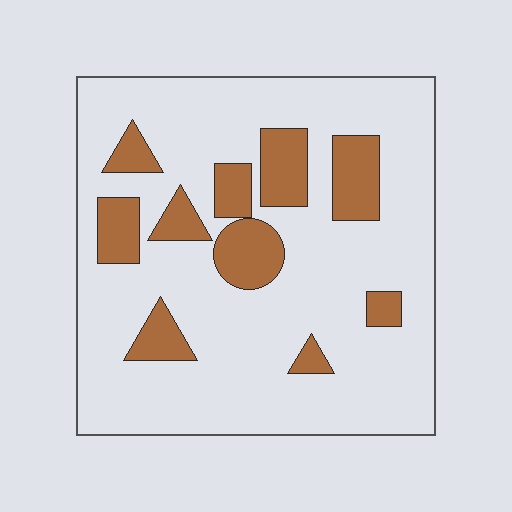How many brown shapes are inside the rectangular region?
10.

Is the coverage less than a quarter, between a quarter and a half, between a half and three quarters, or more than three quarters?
Less than a quarter.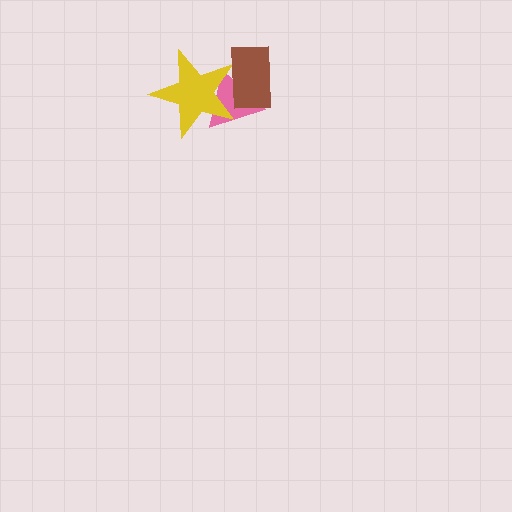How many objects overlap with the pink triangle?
2 objects overlap with the pink triangle.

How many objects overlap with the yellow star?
2 objects overlap with the yellow star.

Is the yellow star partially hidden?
Yes, it is partially covered by another shape.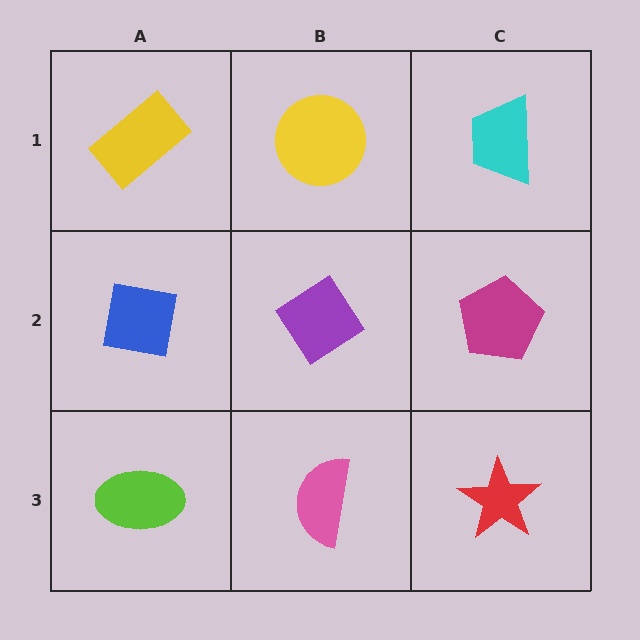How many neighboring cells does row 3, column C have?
2.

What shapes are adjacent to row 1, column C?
A magenta pentagon (row 2, column C), a yellow circle (row 1, column B).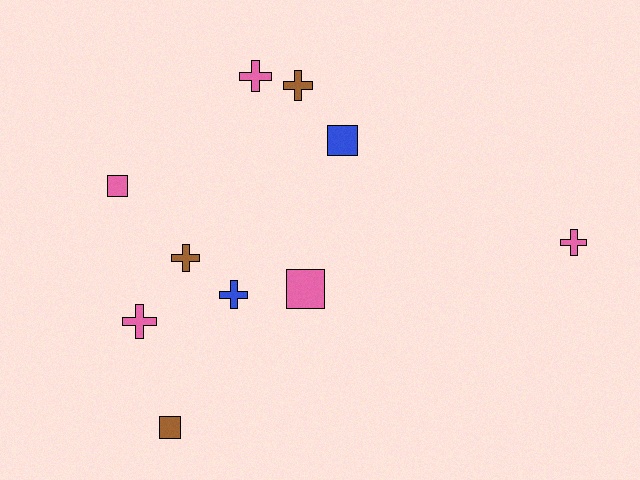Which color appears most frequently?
Pink, with 5 objects.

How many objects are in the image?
There are 10 objects.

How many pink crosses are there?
There are 3 pink crosses.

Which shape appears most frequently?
Cross, with 6 objects.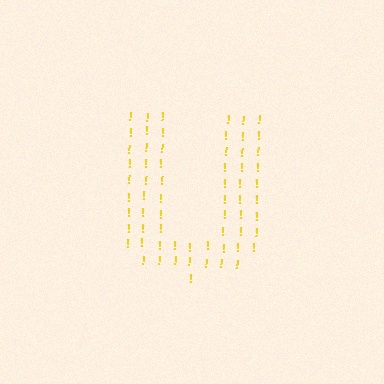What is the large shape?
The large shape is the letter U.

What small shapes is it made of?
It is made of small exclamation marks.